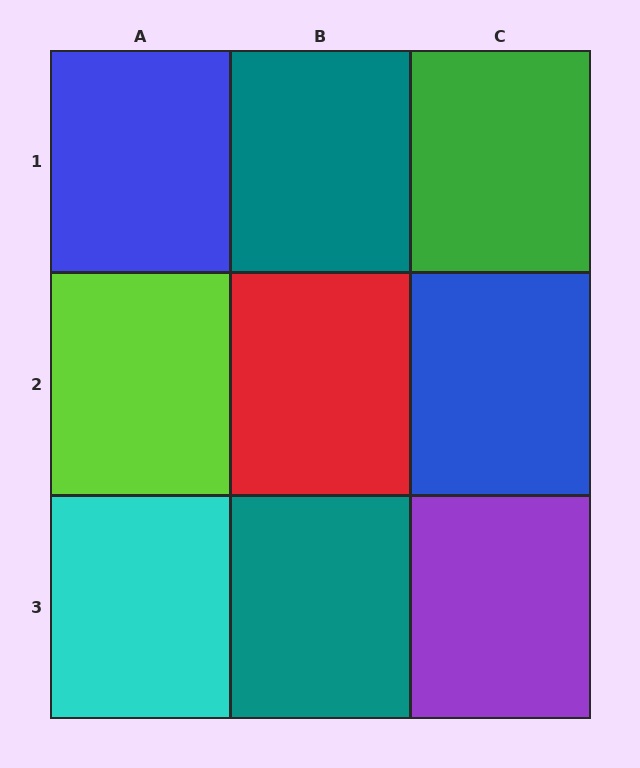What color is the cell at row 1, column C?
Green.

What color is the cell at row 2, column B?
Red.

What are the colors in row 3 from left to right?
Cyan, teal, purple.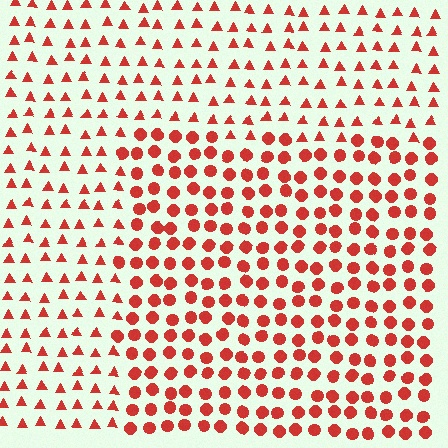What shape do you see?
I see a rectangle.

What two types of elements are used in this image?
The image uses circles inside the rectangle region and triangles outside it.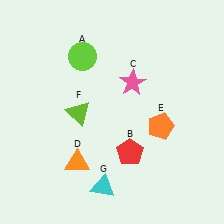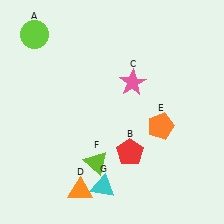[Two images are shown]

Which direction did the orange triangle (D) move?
The orange triangle (D) moved down.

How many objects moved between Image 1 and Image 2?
3 objects moved between the two images.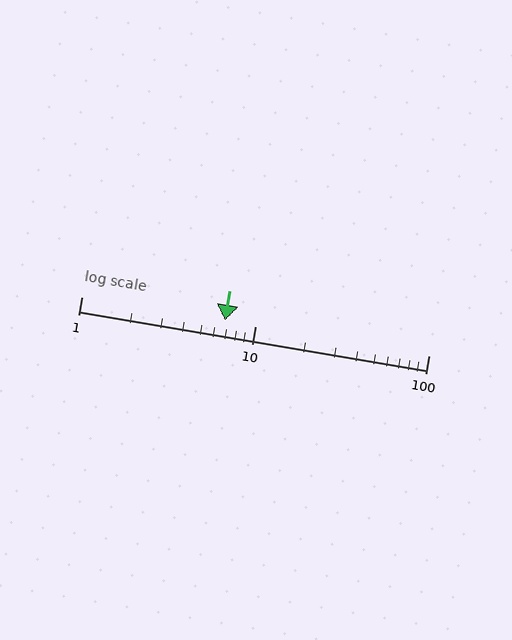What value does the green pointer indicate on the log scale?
The pointer indicates approximately 6.7.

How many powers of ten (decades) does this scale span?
The scale spans 2 decades, from 1 to 100.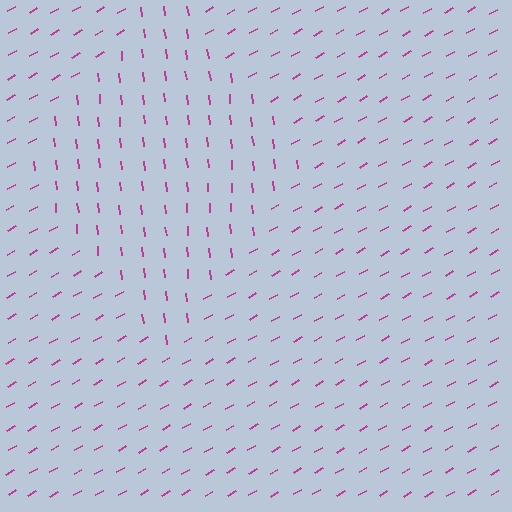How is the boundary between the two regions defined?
The boundary is defined purely by a change in line orientation (approximately 67 degrees difference). All lines are the same color and thickness.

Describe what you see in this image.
The image is filled with small magenta line segments. A diamond region in the image has lines oriented differently from the surrounding lines, creating a visible texture boundary.